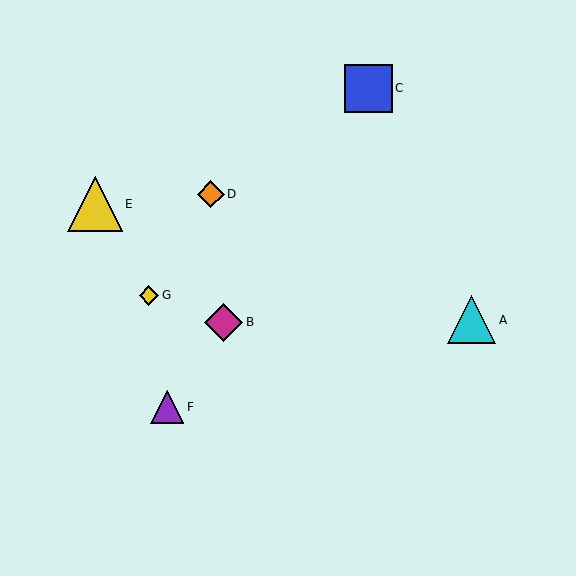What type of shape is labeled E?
Shape E is a yellow triangle.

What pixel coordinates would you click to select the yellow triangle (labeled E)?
Click at (95, 204) to select the yellow triangle E.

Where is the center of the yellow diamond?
The center of the yellow diamond is at (149, 295).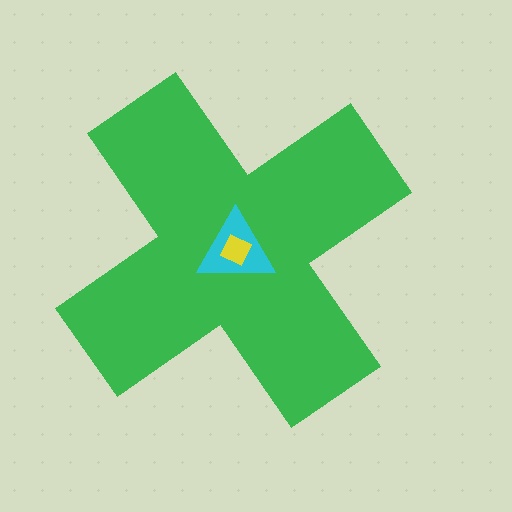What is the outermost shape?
The green cross.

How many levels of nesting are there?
3.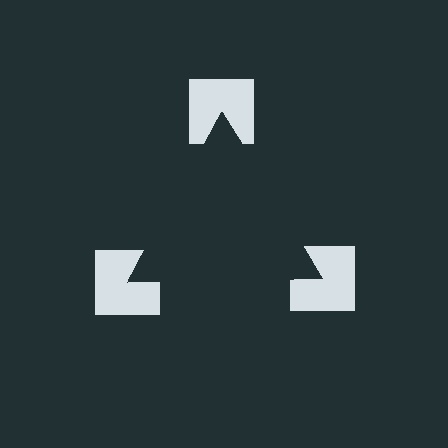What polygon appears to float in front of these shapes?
An illusory triangle — its edges are inferred from the aligned wedge cuts in the notched squares, not physically drawn.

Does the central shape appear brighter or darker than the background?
It typically appears slightly darker than the background, even though no actual brightness change is drawn.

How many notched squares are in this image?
There are 3 — one at each vertex of the illusory triangle.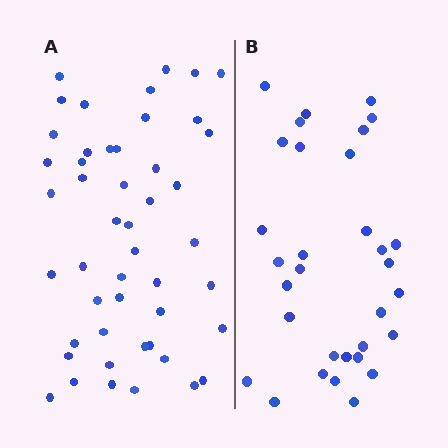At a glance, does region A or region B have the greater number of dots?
Region A (the left region) has more dots.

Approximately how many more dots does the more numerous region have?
Region A has approximately 15 more dots than region B.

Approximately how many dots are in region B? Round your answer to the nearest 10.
About 30 dots. (The exact count is 32, which rounds to 30.)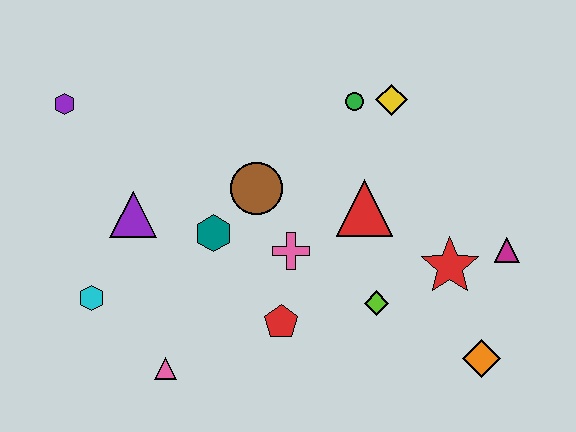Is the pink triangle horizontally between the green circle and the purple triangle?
Yes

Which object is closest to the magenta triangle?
The red star is closest to the magenta triangle.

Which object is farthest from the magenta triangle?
The purple hexagon is farthest from the magenta triangle.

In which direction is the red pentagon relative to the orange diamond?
The red pentagon is to the left of the orange diamond.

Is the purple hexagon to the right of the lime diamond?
No